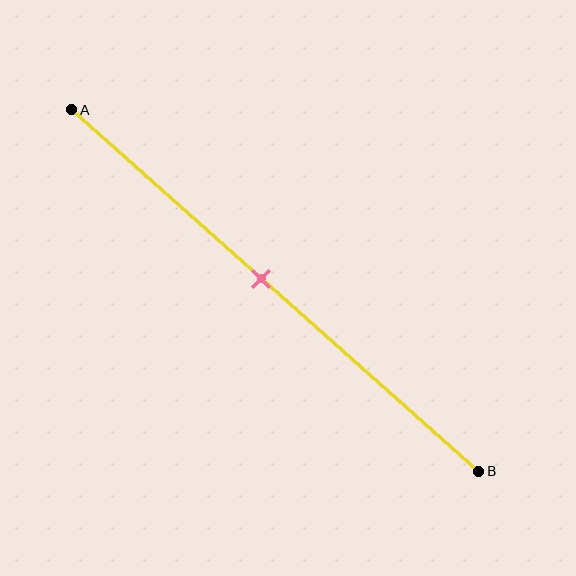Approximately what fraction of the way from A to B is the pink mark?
The pink mark is approximately 45% of the way from A to B.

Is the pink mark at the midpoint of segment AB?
No, the mark is at about 45% from A, not at the 50% midpoint.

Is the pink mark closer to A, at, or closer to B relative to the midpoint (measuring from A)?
The pink mark is closer to point A than the midpoint of segment AB.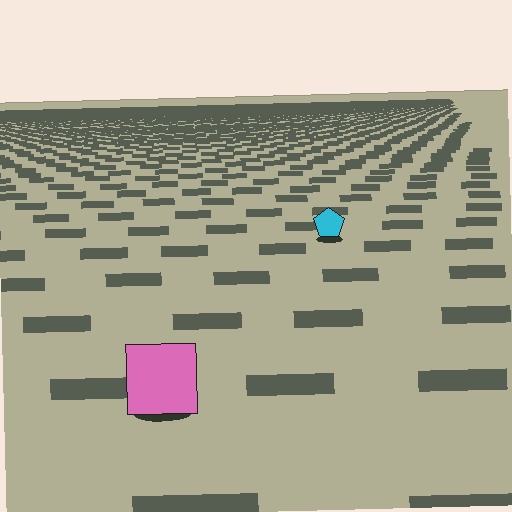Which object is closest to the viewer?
The pink square is closest. The texture marks near it are larger and more spread out.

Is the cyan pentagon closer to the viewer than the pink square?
No. The pink square is closer — you can tell from the texture gradient: the ground texture is coarser near it.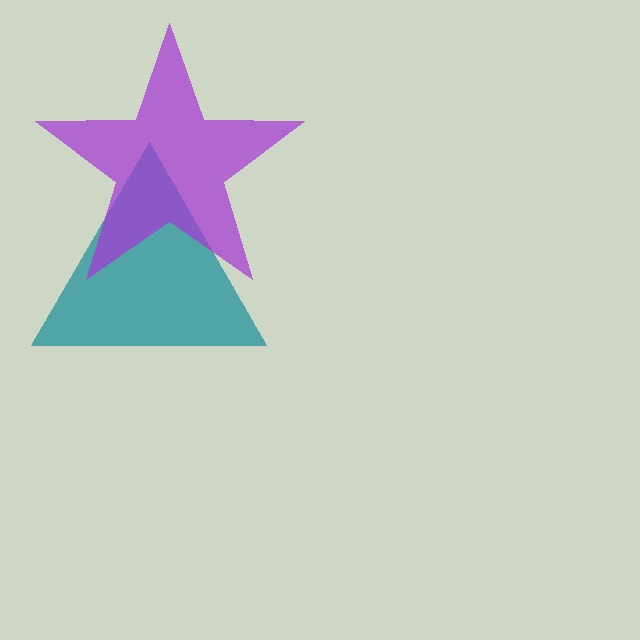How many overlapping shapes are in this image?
There are 2 overlapping shapes in the image.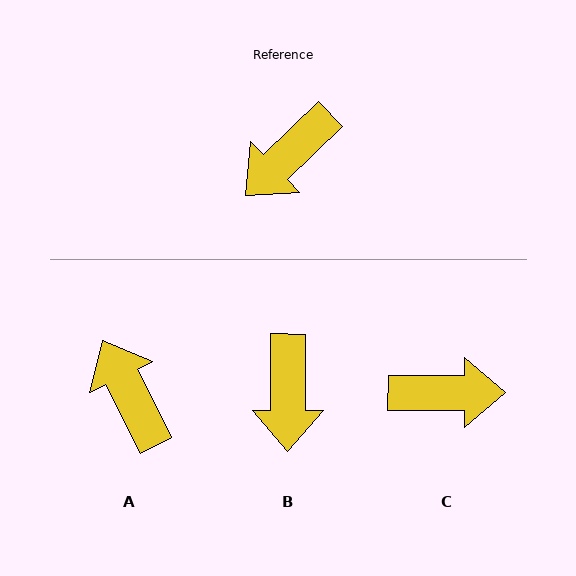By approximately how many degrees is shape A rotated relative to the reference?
Approximately 107 degrees clockwise.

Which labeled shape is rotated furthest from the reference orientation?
C, about 136 degrees away.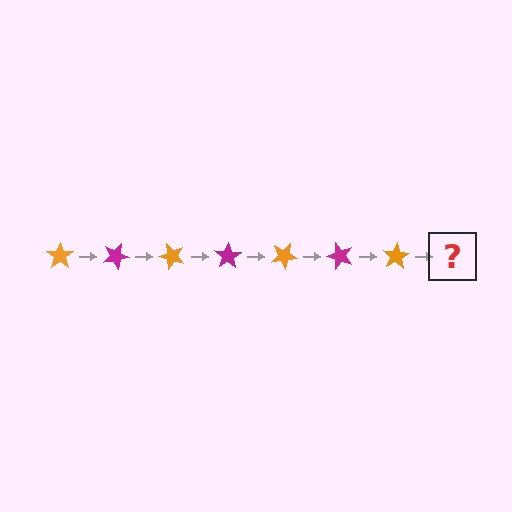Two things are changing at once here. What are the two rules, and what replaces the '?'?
The two rules are that it rotates 25 degrees each step and the color cycles through orange and magenta. The '?' should be a magenta star, rotated 175 degrees from the start.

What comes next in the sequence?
The next element should be a magenta star, rotated 175 degrees from the start.